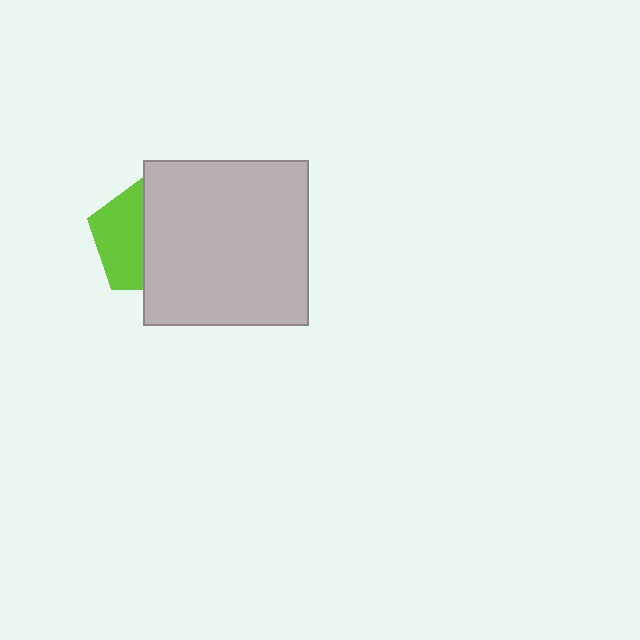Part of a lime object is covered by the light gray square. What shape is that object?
It is a pentagon.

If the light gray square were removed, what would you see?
You would see the complete lime pentagon.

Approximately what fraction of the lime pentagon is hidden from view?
Roughly 56% of the lime pentagon is hidden behind the light gray square.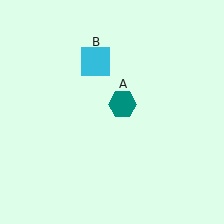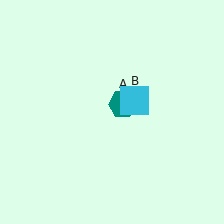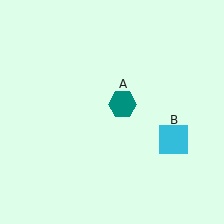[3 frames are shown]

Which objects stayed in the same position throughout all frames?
Teal hexagon (object A) remained stationary.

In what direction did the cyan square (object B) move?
The cyan square (object B) moved down and to the right.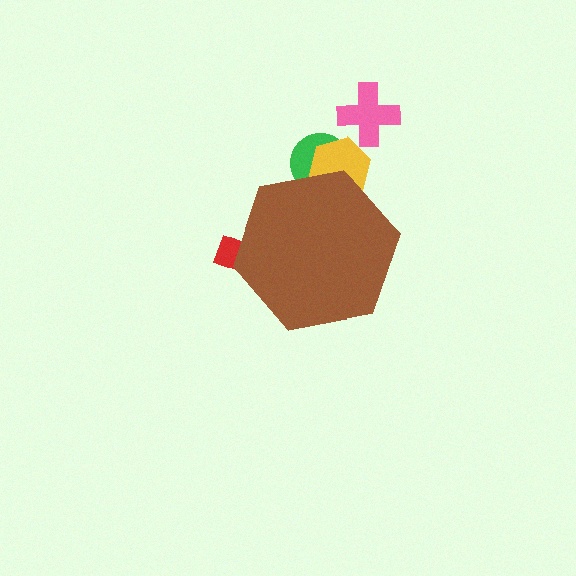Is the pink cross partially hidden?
No, the pink cross is fully visible.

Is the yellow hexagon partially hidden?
Yes, the yellow hexagon is partially hidden behind the brown hexagon.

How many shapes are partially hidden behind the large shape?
3 shapes are partially hidden.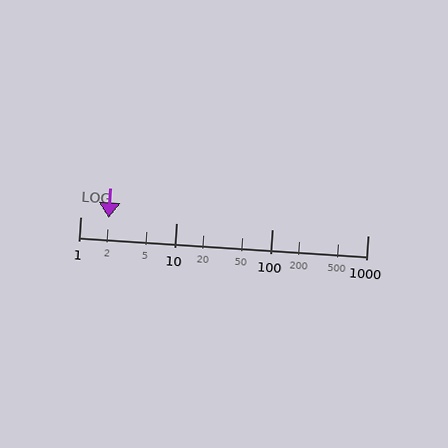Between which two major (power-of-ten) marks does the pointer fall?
The pointer is between 1 and 10.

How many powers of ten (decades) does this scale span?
The scale spans 3 decades, from 1 to 1000.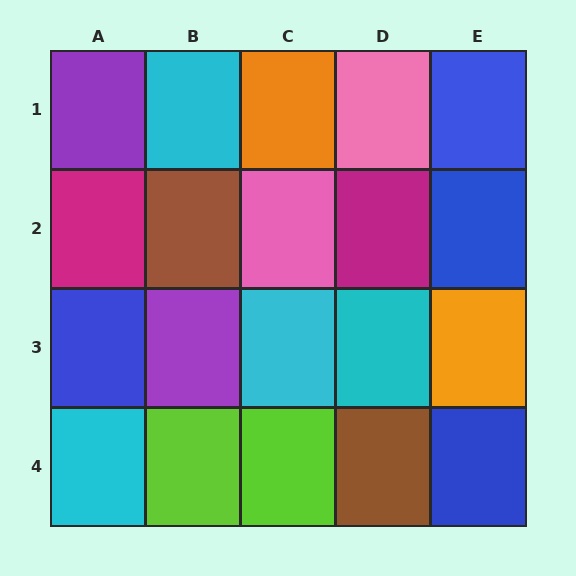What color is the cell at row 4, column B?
Lime.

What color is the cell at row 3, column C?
Cyan.